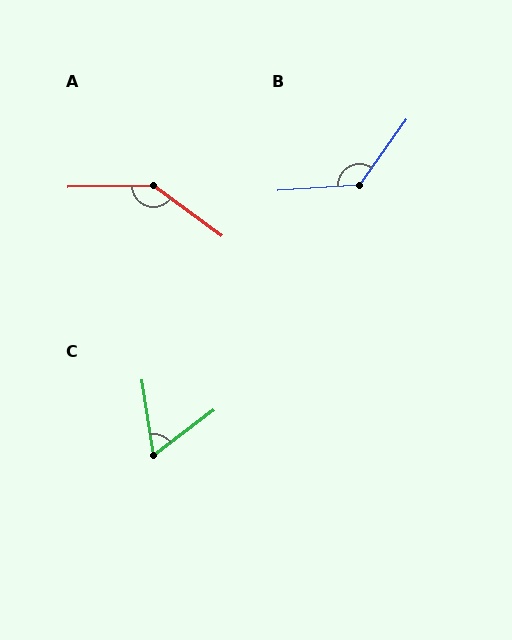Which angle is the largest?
A, at approximately 143 degrees.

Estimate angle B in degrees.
Approximately 130 degrees.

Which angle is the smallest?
C, at approximately 62 degrees.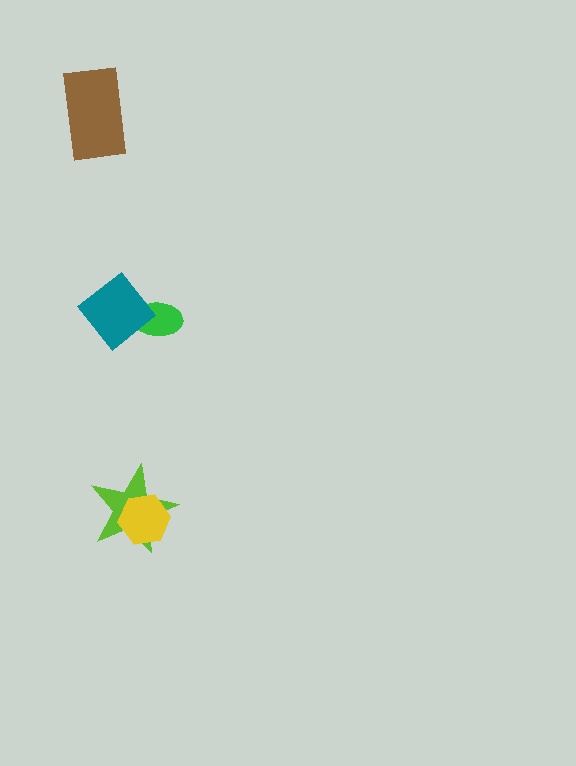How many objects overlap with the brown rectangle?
0 objects overlap with the brown rectangle.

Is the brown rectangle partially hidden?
No, no other shape covers it.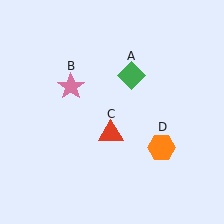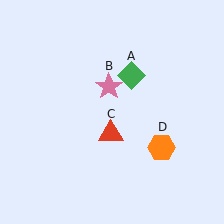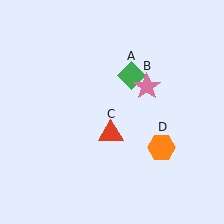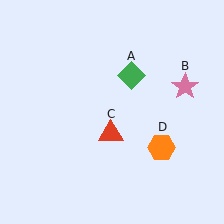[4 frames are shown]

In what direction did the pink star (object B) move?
The pink star (object B) moved right.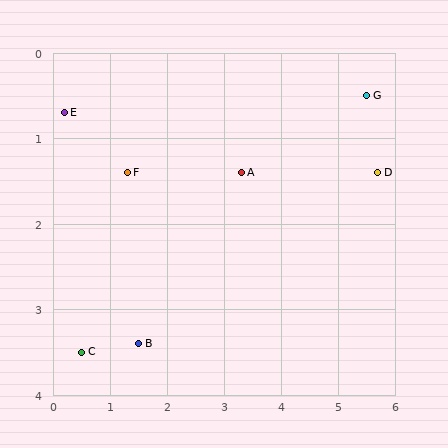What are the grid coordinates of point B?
Point B is at approximately (1.5, 3.4).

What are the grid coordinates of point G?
Point G is at approximately (5.5, 0.5).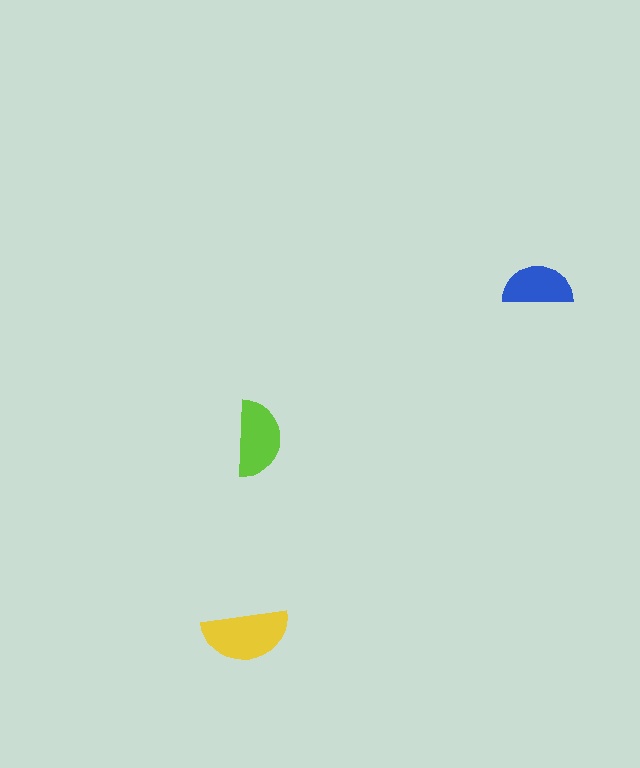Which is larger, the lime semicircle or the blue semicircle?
The lime one.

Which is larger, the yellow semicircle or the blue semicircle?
The yellow one.